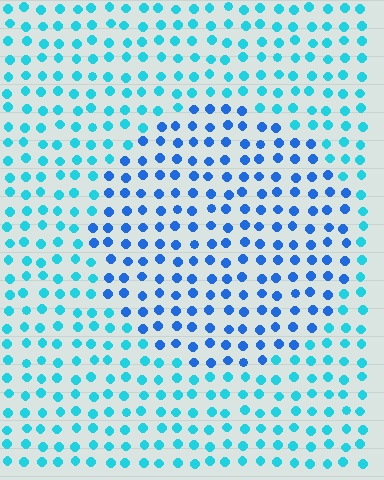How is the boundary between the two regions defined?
The boundary is defined purely by a slight shift in hue (about 32 degrees). Spacing, size, and orientation are identical on both sides.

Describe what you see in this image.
The image is filled with small cyan elements in a uniform arrangement. A circle-shaped region is visible where the elements are tinted to a slightly different hue, forming a subtle color boundary.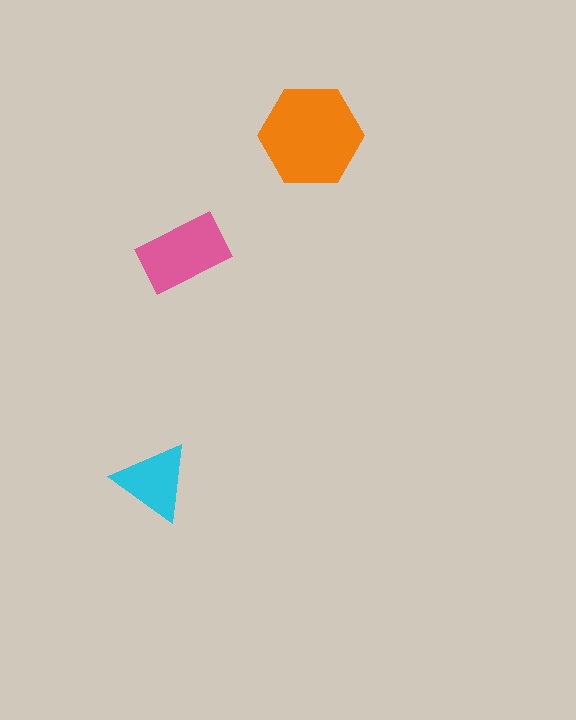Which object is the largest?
The orange hexagon.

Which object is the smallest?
The cyan triangle.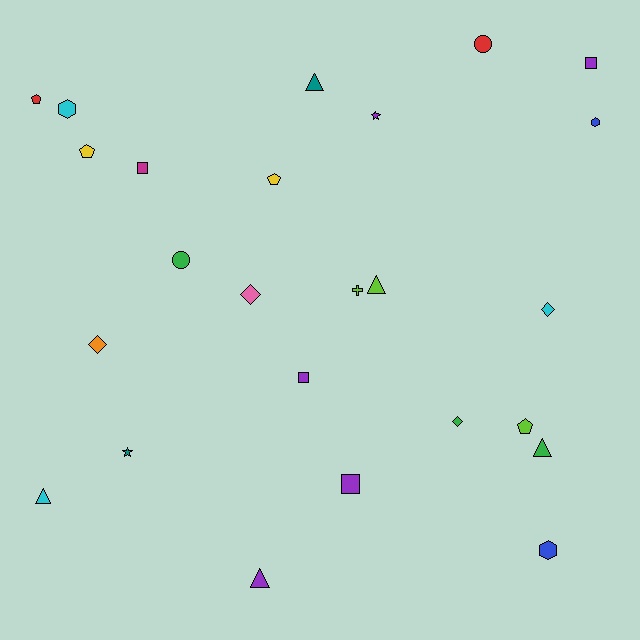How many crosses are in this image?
There is 1 cross.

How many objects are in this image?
There are 25 objects.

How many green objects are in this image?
There are 3 green objects.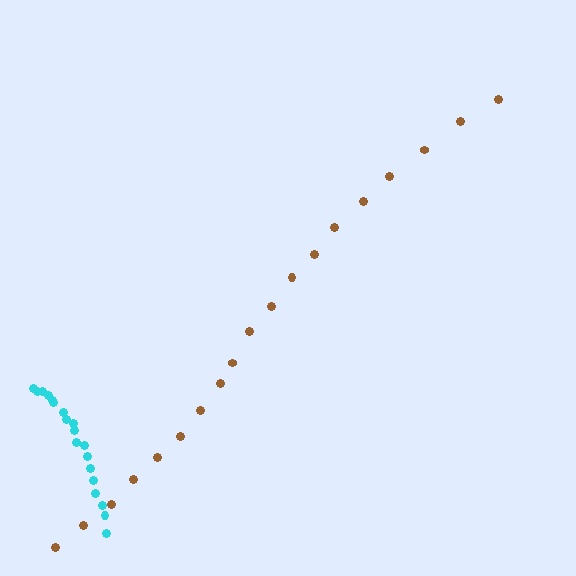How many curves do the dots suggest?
There are 2 distinct paths.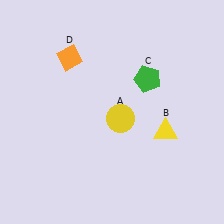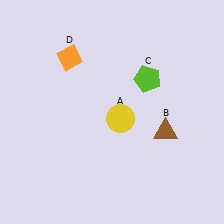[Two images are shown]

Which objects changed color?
B changed from yellow to brown. C changed from green to lime.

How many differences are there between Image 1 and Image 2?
There are 2 differences between the two images.